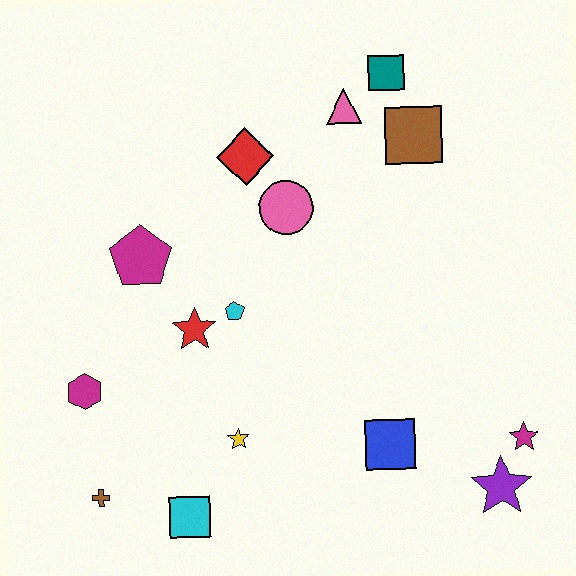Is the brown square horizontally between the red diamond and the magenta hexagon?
No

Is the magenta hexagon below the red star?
Yes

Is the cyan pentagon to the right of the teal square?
No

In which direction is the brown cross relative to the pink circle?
The brown cross is below the pink circle.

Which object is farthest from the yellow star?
The teal square is farthest from the yellow star.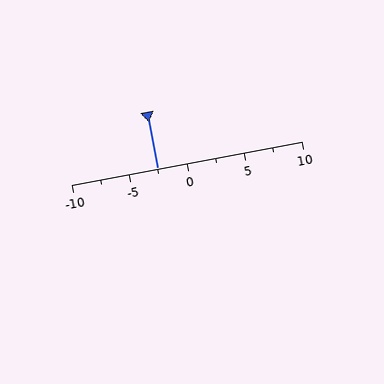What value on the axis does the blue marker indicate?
The marker indicates approximately -2.5.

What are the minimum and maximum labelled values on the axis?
The axis runs from -10 to 10.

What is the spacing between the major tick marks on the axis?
The major ticks are spaced 5 apart.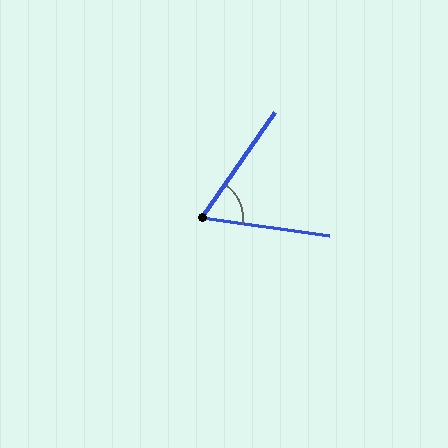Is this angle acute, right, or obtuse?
It is acute.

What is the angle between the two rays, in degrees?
Approximately 63 degrees.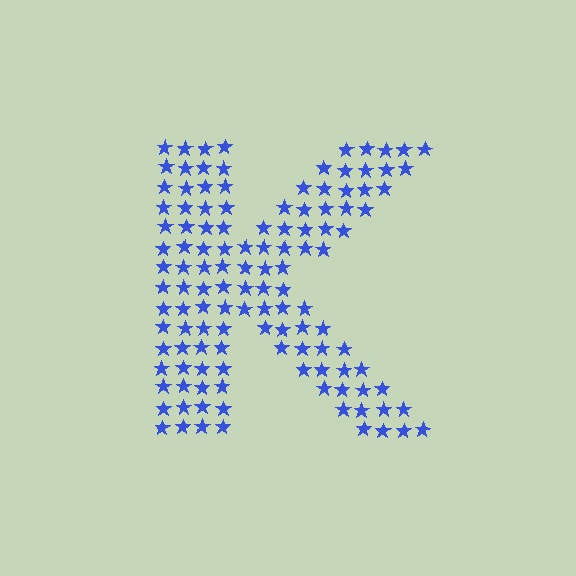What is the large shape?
The large shape is the letter K.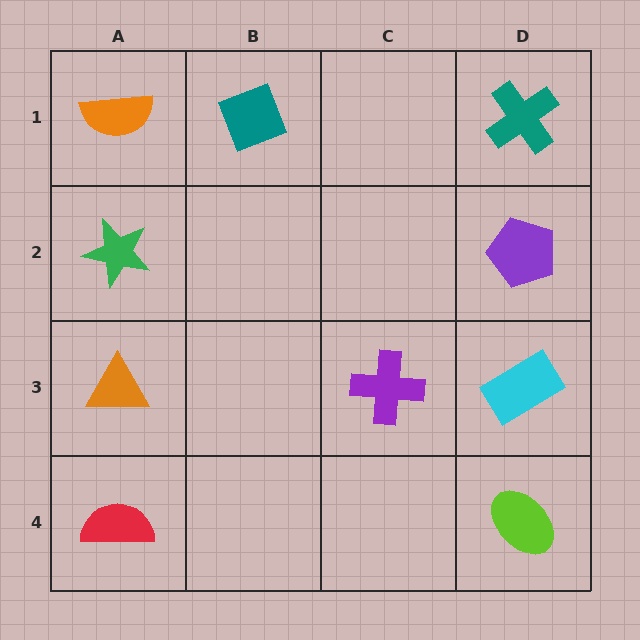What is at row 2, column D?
A purple pentagon.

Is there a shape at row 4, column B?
No, that cell is empty.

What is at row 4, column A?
A red semicircle.